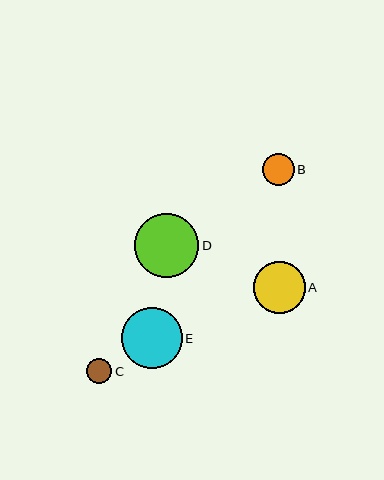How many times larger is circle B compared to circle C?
Circle B is approximately 1.3 times the size of circle C.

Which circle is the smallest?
Circle C is the smallest with a size of approximately 25 pixels.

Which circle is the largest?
Circle D is the largest with a size of approximately 64 pixels.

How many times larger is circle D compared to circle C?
Circle D is approximately 2.6 times the size of circle C.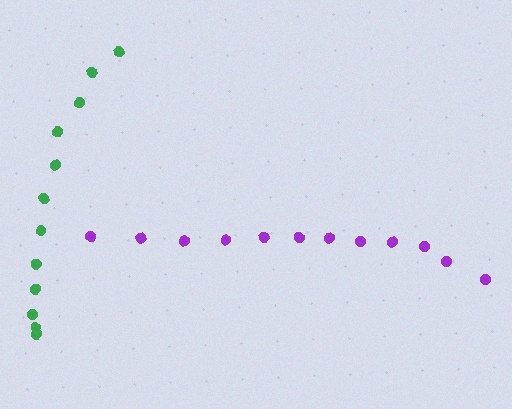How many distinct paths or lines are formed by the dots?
There are 2 distinct paths.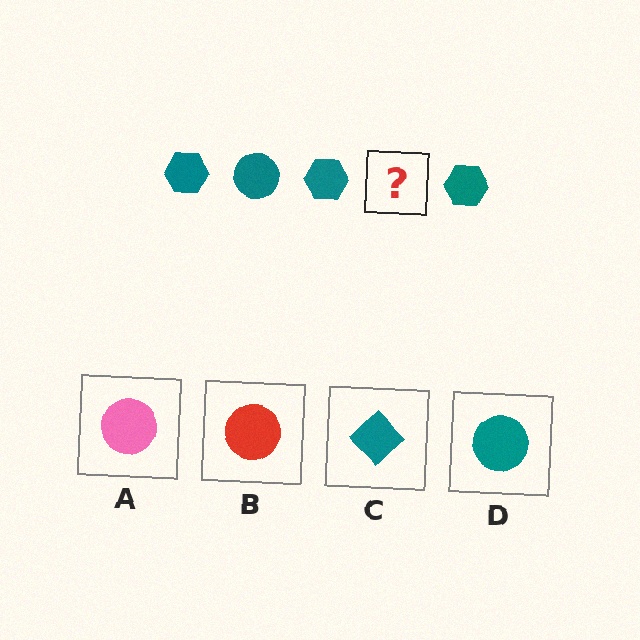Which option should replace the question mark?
Option D.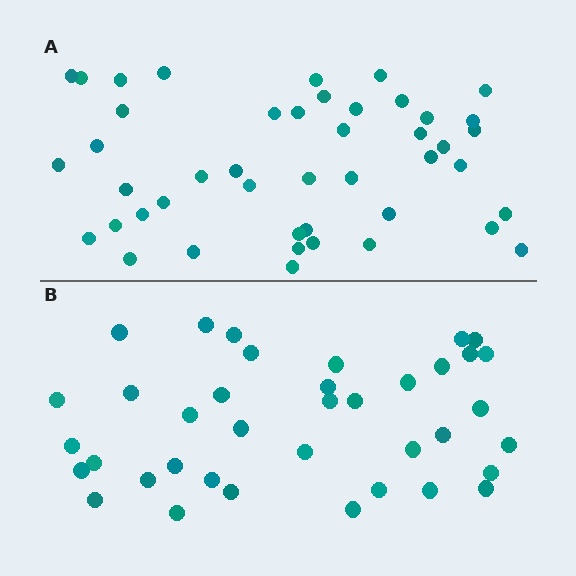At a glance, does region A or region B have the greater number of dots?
Region A (the top region) has more dots.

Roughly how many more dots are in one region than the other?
Region A has roughly 8 or so more dots than region B.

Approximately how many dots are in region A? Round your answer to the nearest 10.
About 40 dots. (The exact count is 45, which rounds to 40.)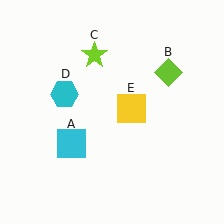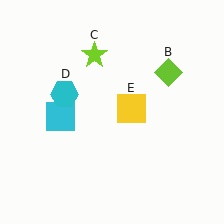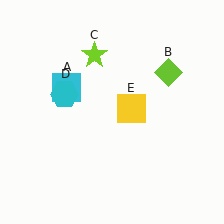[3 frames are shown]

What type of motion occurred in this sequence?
The cyan square (object A) rotated clockwise around the center of the scene.